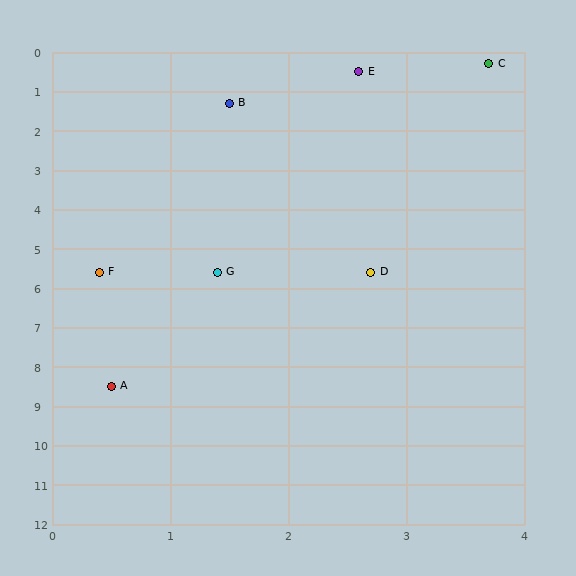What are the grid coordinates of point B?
Point B is at approximately (1.5, 1.3).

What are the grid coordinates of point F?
Point F is at approximately (0.4, 5.6).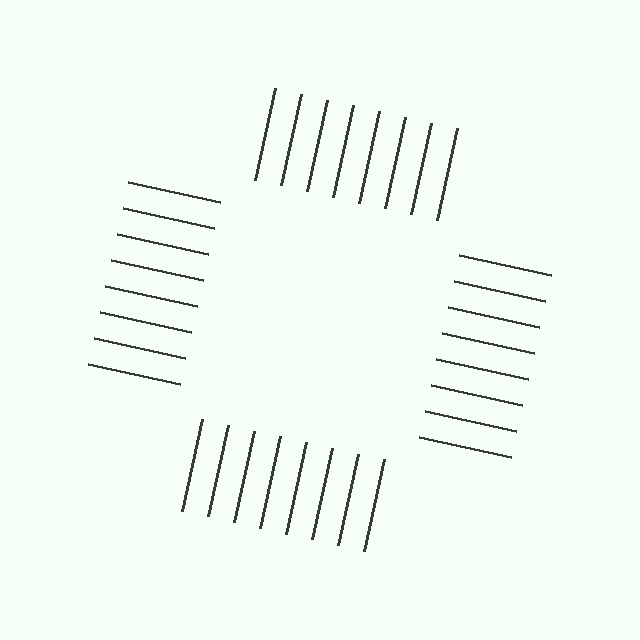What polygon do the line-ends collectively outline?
An illusory square — the line segments terminate on its edges but no continuous stroke is drawn.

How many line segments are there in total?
32 — 8 along each of the 4 edges.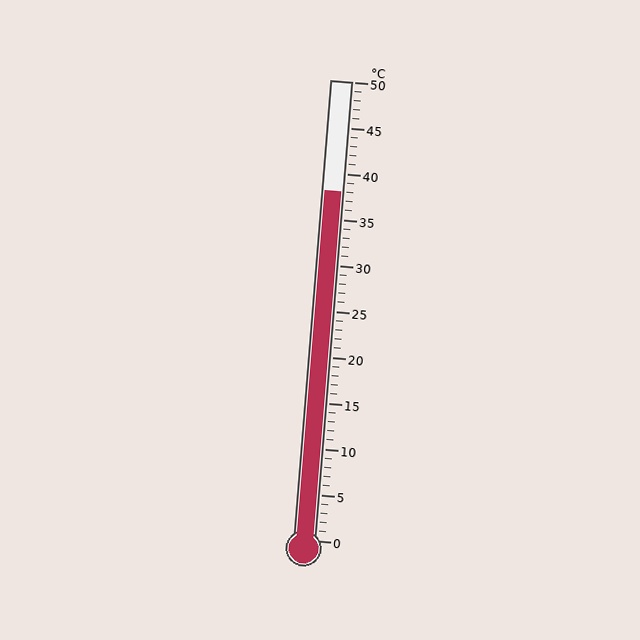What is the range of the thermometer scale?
The thermometer scale ranges from 0°C to 50°C.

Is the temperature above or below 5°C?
The temperature is above 5°C.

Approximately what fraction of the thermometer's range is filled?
The thermometer is filled to approximately 75% of its range.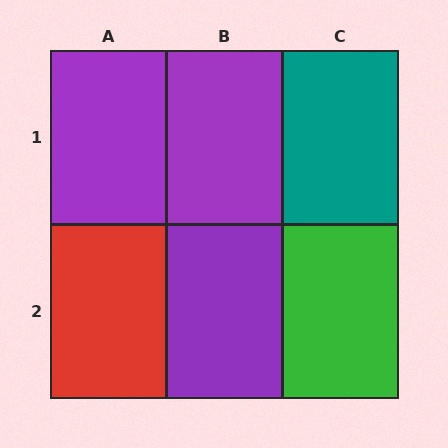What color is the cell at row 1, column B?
Purple.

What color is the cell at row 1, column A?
Purple.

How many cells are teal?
1 cell is teal.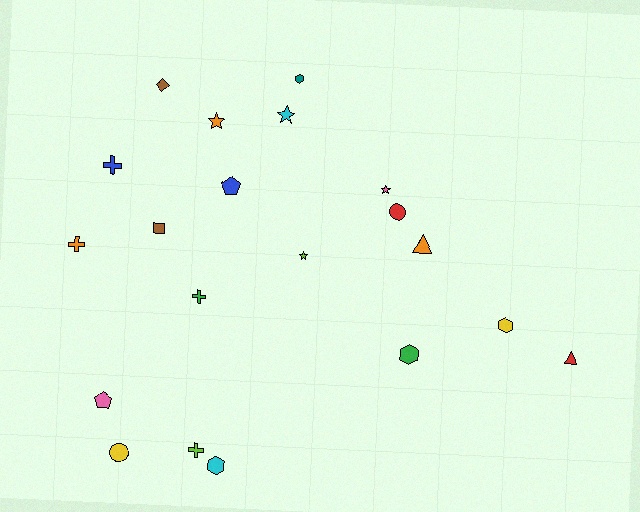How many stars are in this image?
There are 4 stars.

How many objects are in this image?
There are 20 objects.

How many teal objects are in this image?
There is 1 teal object.